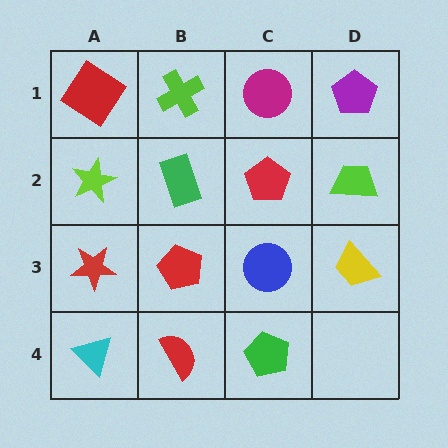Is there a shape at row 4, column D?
No, that cell is empty.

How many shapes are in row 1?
4 shapes.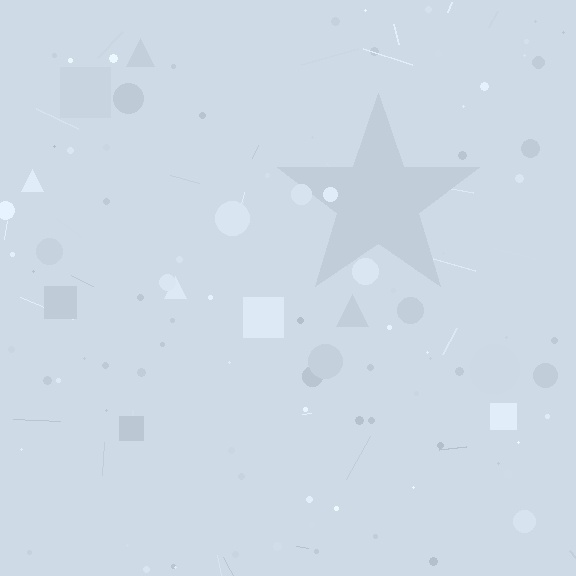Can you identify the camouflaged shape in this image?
The camouflaged shape is a star.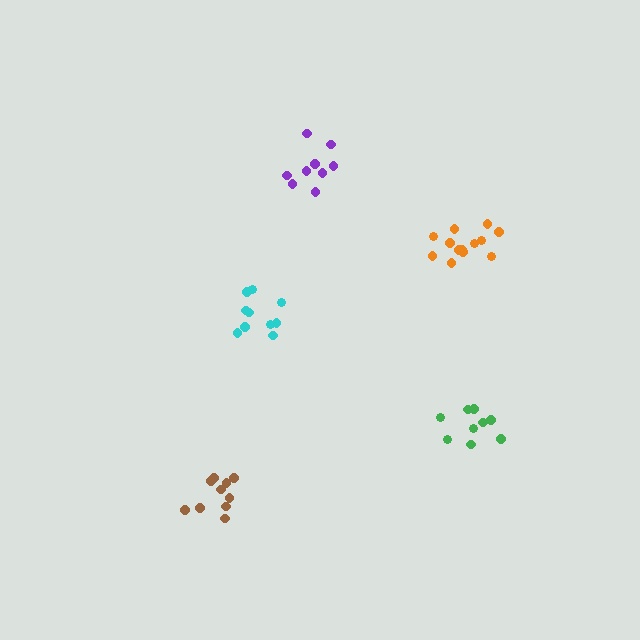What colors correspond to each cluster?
The clusters are colored: green, purple, brown, orange, cyan.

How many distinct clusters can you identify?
There are 5 distinct clusters.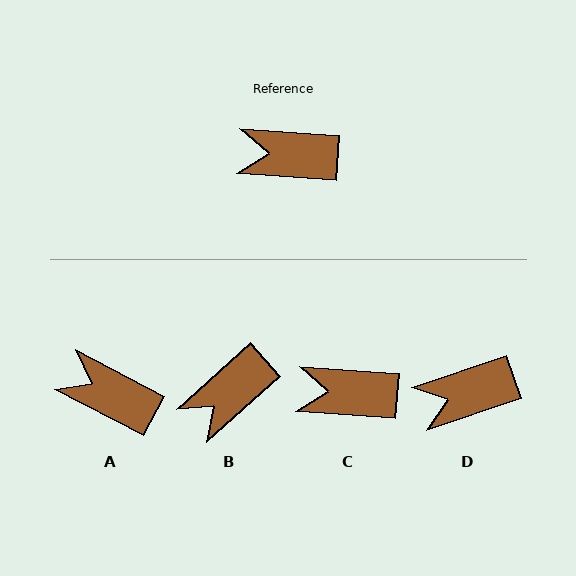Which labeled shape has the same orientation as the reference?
C.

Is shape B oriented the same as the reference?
No, it is off by about 46 degrees.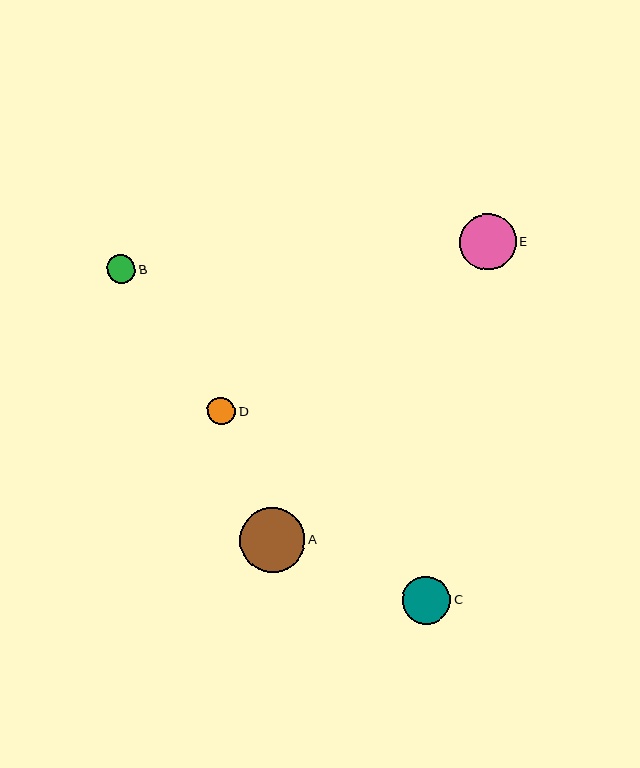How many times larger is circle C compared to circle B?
Circle C is approximately 1.7 times the size of circle B.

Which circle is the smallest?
Circle D is the smallest with a size of approximately 28 pixels.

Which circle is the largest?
Circle A is the largest with a size of approximately 66 pixels.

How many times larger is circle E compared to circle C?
Circle E is approximately 1.2 times the size of circle C.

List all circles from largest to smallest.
From largest to smallest: A, E, C, B, D.